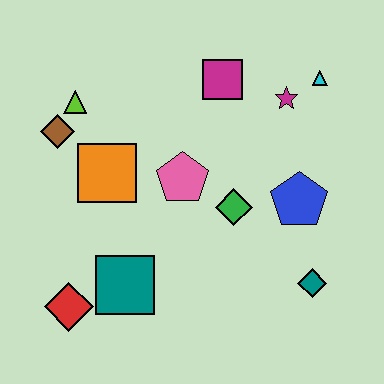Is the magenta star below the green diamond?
No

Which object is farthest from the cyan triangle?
The red diamond is farthest from the cyan triangle.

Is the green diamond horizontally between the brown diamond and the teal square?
No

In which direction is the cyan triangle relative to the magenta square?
The cyan triangle is to the right of the magenta square.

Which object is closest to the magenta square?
The magenta star is closest to the magenta square.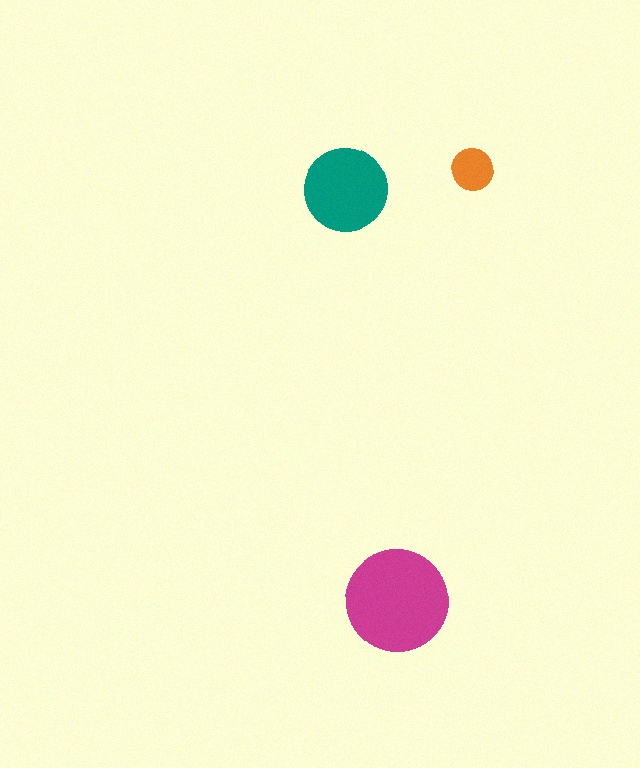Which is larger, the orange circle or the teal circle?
The teal one.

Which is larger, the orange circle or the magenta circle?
The magenta one.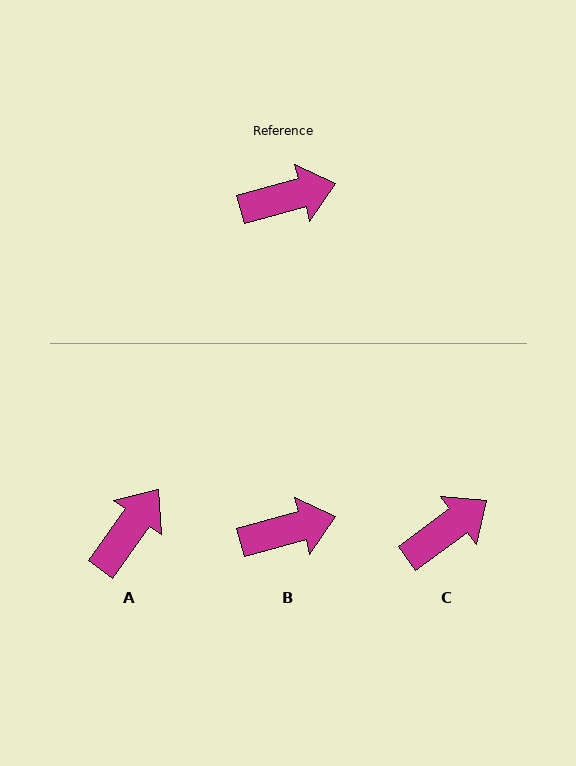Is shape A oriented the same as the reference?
No, it is off by about 39 degrees.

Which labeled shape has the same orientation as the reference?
B.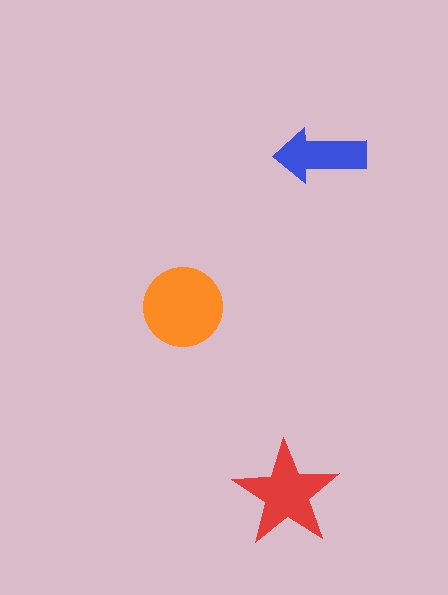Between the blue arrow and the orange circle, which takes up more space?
The orange circle.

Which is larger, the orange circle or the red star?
The orange circle.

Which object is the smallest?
The blue arrow.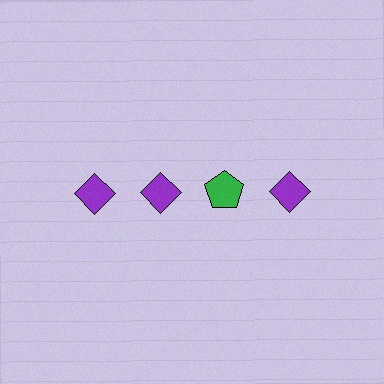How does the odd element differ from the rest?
It differs in both color (green instead of purple) and shape (pentagon instead of diamond).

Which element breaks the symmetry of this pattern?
The green pentagon in the top row, center column breaks the symmetry. All other shapes are purple diamonds.